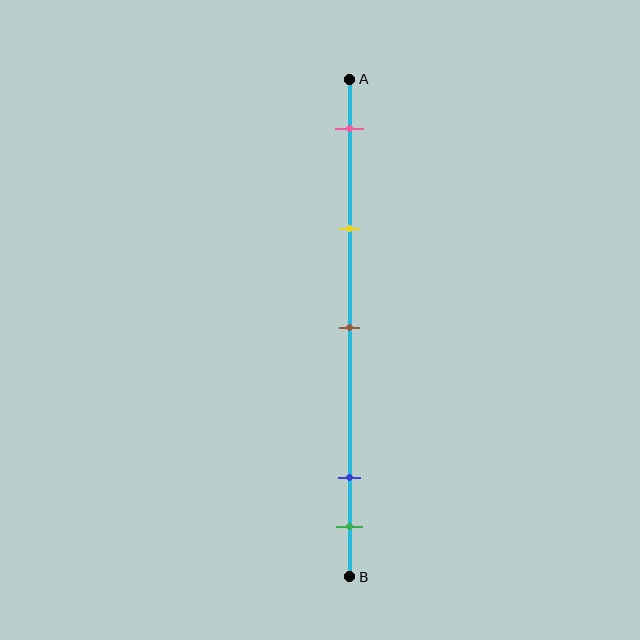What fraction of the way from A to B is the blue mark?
The blue mark is approximately 80% (0.8) of the way from A to B.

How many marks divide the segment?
There are 5 marks dividing the segment.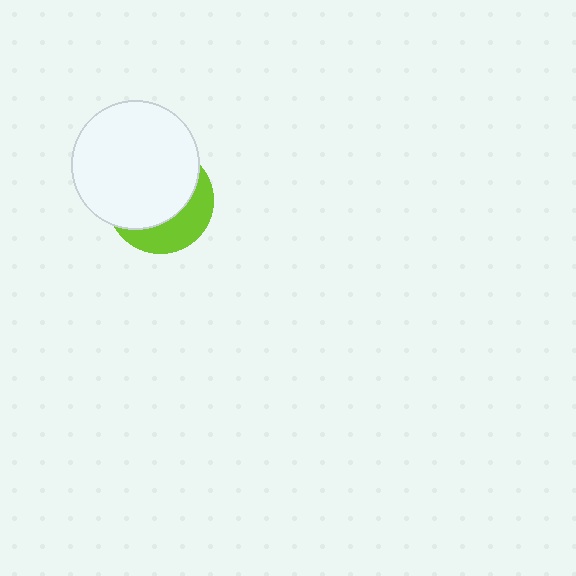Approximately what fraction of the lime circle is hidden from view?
Roughly 65% of the lime circle is hidden behind the white circle.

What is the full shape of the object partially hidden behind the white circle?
The partially hidden object is a lime circle.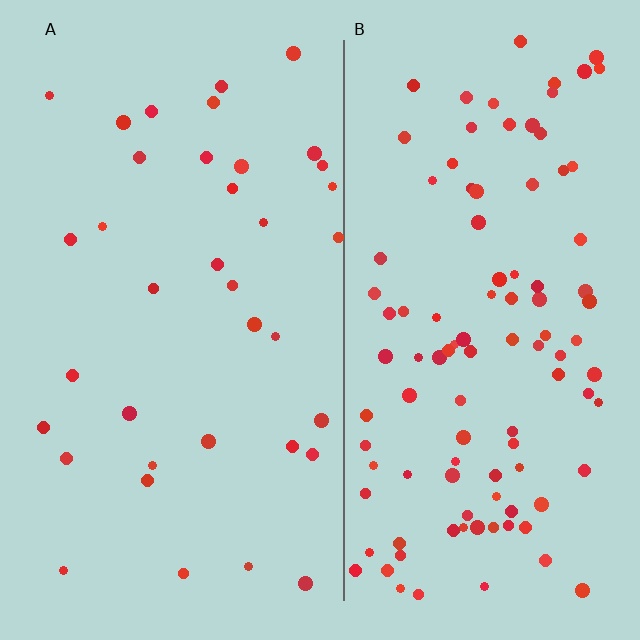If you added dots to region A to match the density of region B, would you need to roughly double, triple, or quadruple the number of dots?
Approximately triple.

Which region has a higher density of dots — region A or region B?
B (the right).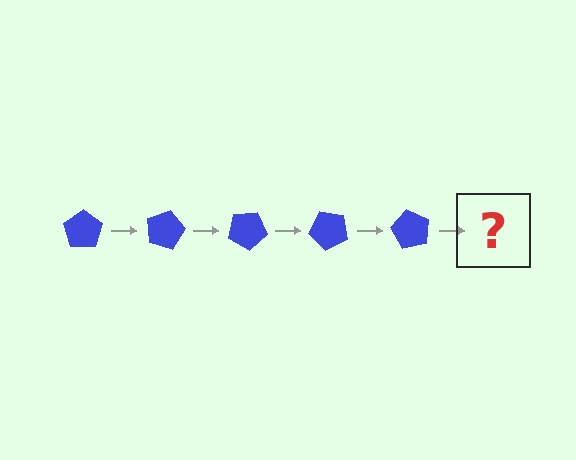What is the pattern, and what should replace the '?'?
The pattern is that the pentagon rotates 15 degrees each step. The '?' should be a blue pentagon rotated 75 degrees.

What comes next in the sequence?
The next element should be a blue pentagon rotated 75 degrees.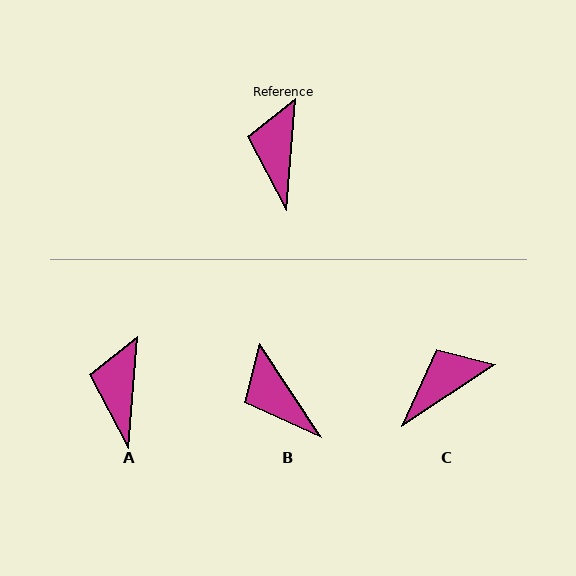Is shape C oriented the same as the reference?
No, it is off by about 52 degrees.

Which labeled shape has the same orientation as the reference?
A.